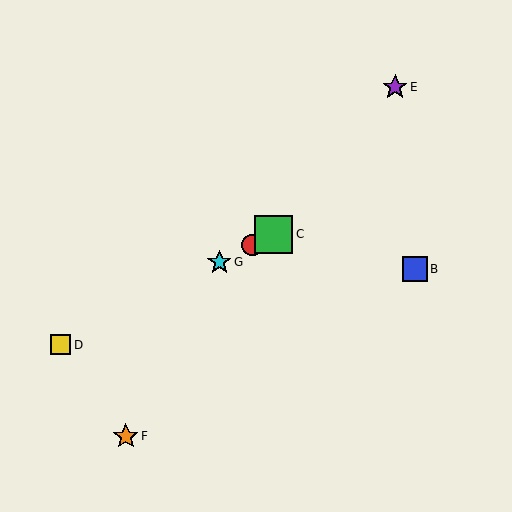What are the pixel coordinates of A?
Object A is at (253, 245).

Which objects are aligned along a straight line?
Objects A, C, D, G are aligned along a straight line.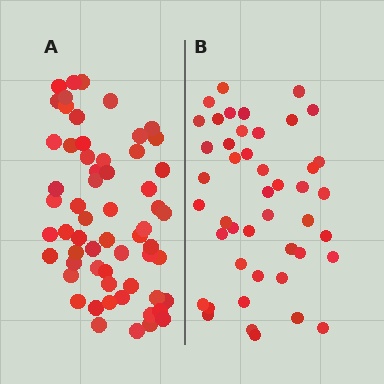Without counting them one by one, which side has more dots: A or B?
Region A (the left region) has more dots.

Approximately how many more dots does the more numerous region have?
Region A has approximately 15 more dots than region B.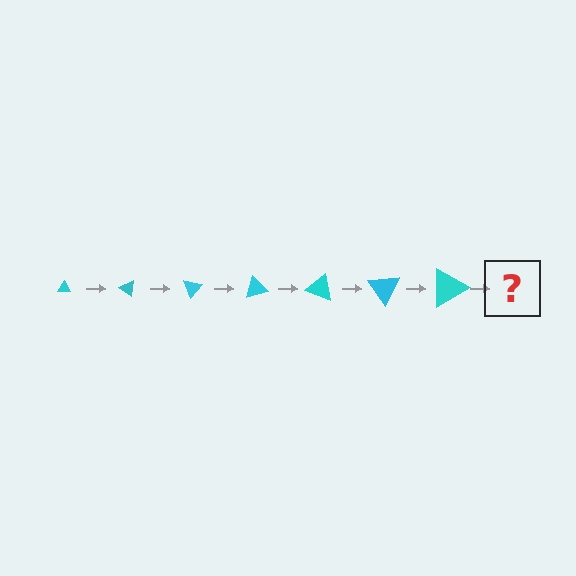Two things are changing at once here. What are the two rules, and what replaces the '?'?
The two rules are that the triangle grows larger each step and it rotates 35 degrees each step. The '?' should be a triangle, larger than the previous one and rotated 245 degrees from the start.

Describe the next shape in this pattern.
It should be a triangle, larger than the previous one and rotated 245 degrees from the start.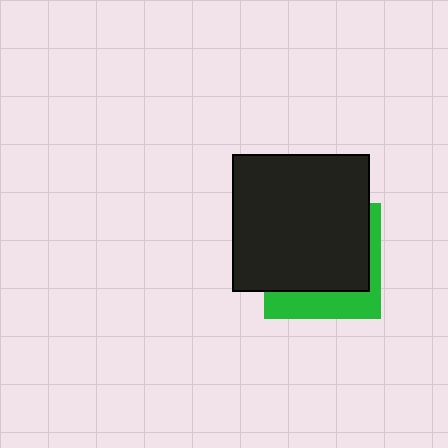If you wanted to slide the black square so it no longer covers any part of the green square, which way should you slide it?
Slide it up — that is the most direct way to separate the two shapes.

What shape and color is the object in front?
The object in front is a black square.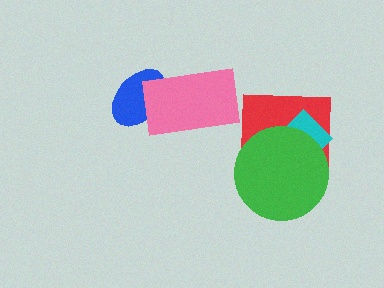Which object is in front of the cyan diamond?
The green circle is in front of the cyan diamond.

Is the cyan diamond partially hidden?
Yes, it is partially covered by another shape.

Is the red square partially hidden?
Yes, it is partially covered by another shape.